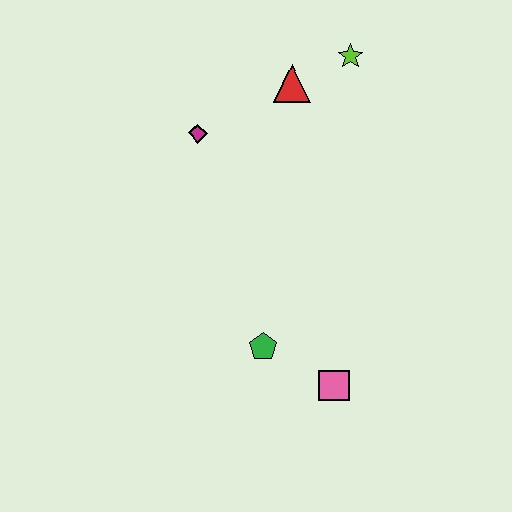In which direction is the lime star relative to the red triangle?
The lime star is to the right of the red triangle.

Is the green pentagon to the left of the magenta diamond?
No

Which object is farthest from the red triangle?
The pink square is farthest from the red triangle.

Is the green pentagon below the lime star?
Yes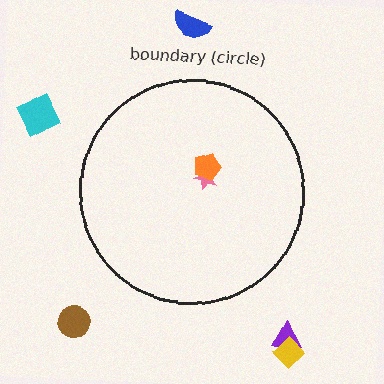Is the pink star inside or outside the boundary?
Inside.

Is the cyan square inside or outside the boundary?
Outside.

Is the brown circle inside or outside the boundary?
Outside.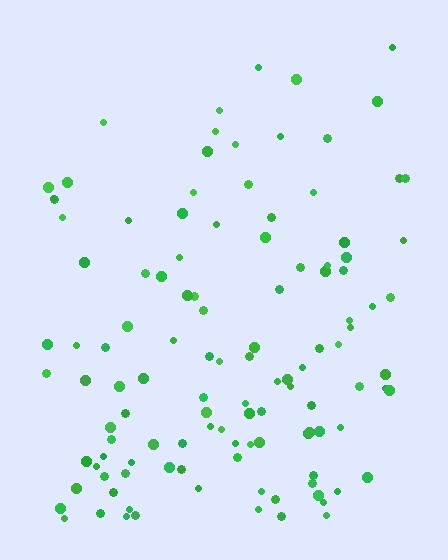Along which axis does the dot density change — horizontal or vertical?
Vertical.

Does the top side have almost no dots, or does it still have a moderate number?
Still a moderate number, just noticeably fewer than the bottom.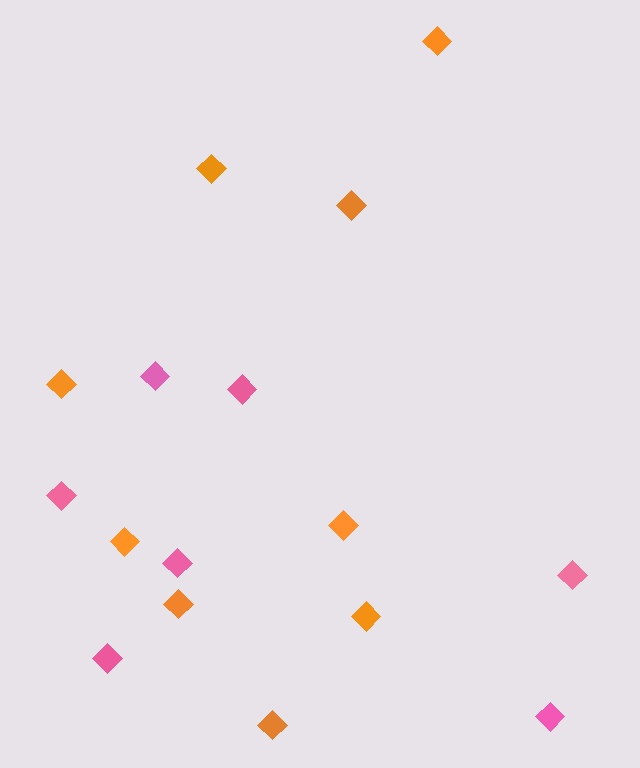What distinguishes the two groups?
There are 2 groups: one group of pink diamonds (7) and one group of orange diamonds (9).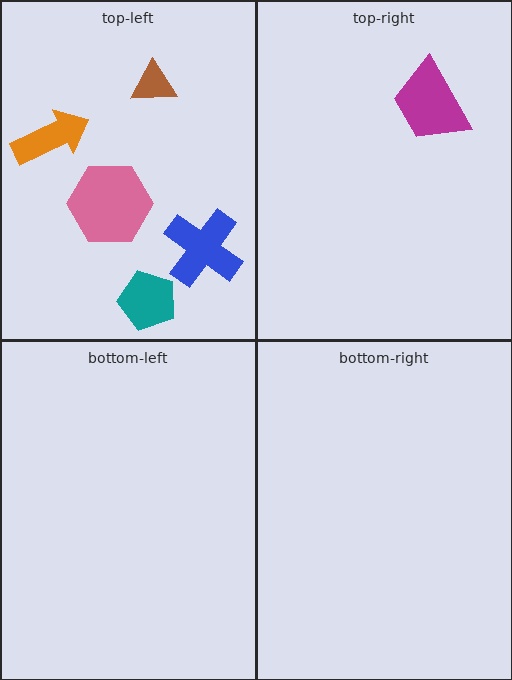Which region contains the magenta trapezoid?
The top-right region.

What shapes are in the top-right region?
The magenta trapezoid.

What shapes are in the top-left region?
The orange arrow, the blue cross, the pink hexagon, the teal pentagon, the brown triangle.